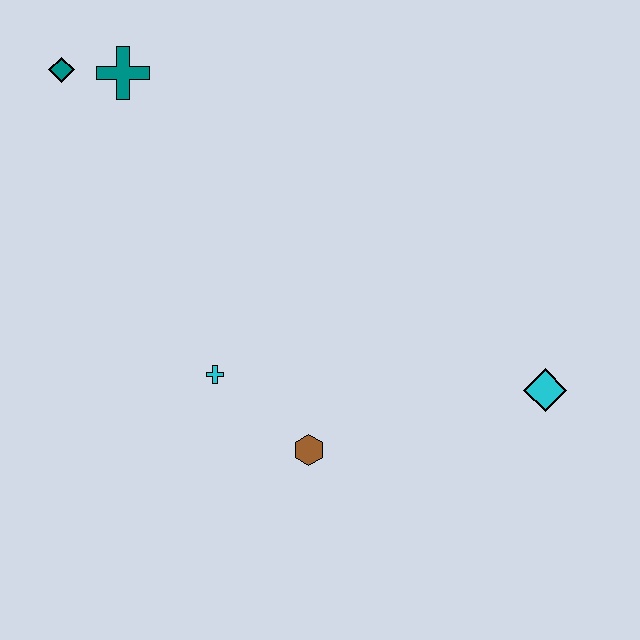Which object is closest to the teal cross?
The teal diamond is closest to the teal cross.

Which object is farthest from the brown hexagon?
The teal diamond is farthest from the brown hexagon.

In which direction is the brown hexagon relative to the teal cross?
The brown hexagon is below the teal cross.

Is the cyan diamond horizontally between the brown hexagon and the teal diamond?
No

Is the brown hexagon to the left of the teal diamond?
No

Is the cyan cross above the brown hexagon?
Yes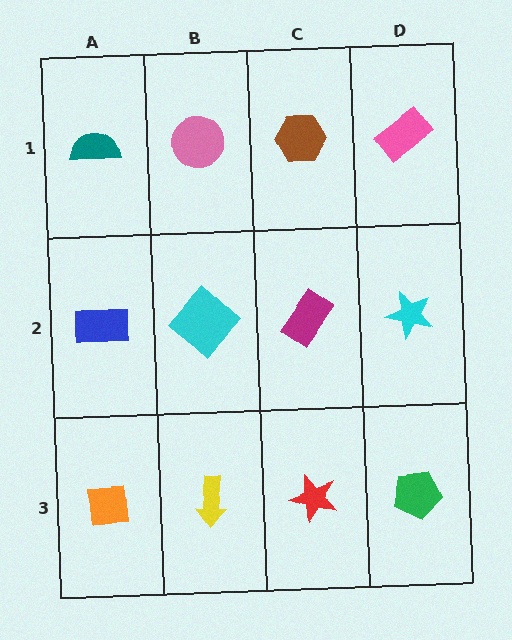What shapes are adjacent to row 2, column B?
A pink circle (row 1, column B), a yellow arrow (row 3, column B), a blue rectangle (row 2, column A), a magenta rectangle (row 2, column C).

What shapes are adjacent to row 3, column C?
A magenta rectangle (row 2, column C), a yellow arrow (row 3, column B), a green pentagon (row 3, column D).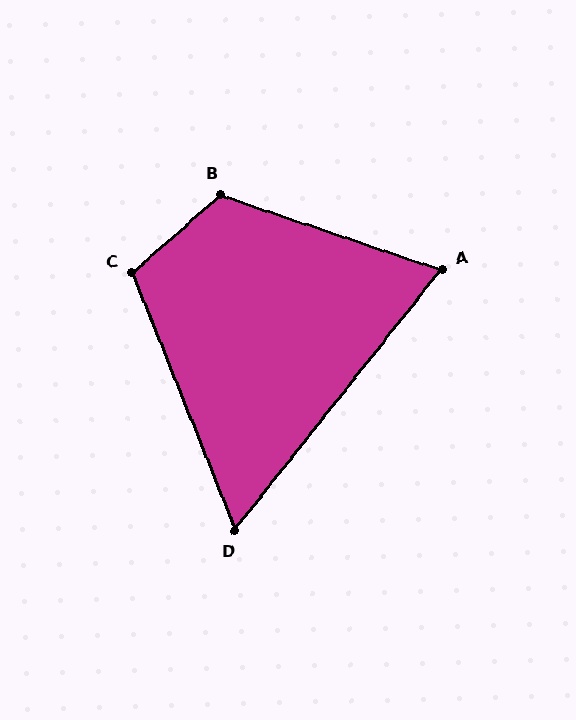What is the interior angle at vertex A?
Approximately 70 degrees (acute).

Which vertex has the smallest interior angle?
D, at approximately 60 degrees.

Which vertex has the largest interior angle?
B, at approximately 120 degrees.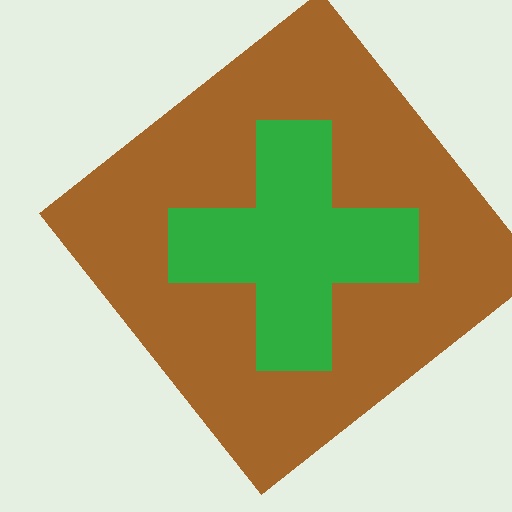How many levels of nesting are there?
2.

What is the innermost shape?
The green cross.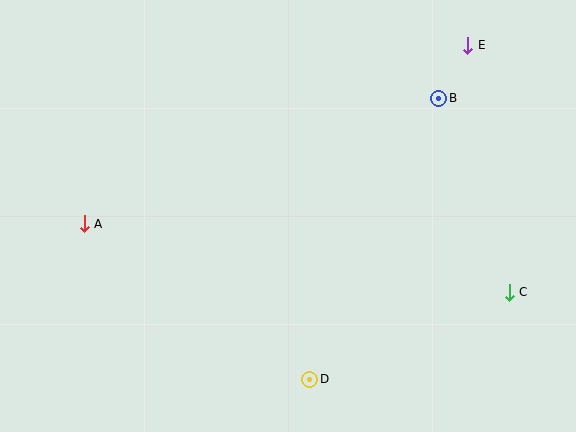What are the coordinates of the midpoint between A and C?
The midpoint between A and C is at (297, 258).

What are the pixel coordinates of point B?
Point B is at (439, 98).